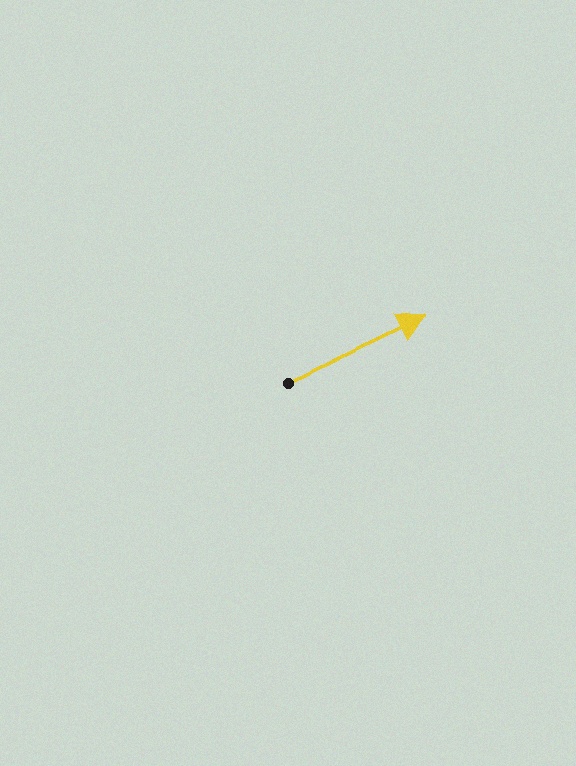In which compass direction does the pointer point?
Northeast.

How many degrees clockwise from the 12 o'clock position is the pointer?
Approximately 65 degrees.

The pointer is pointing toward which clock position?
Roughly 2 o'clock.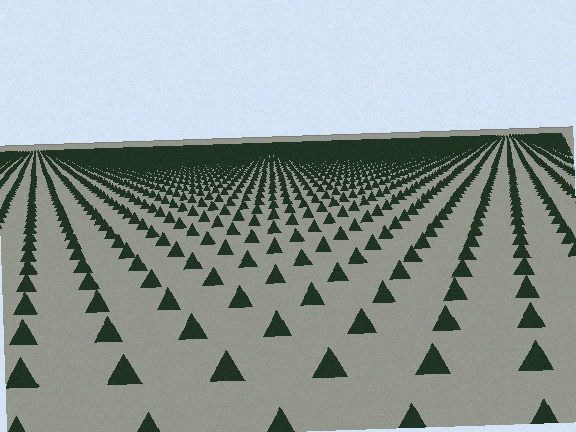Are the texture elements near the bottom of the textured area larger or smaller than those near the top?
Larger. Near the bottom, elements are closer to the viewer and appear at a bigger on-screen size.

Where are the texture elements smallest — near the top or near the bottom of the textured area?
Near the top.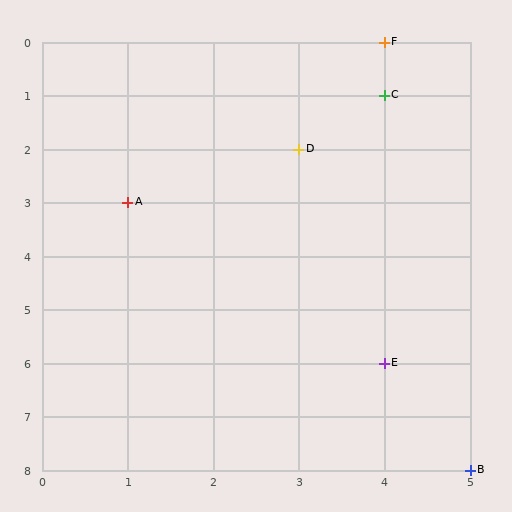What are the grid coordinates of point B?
Point B is at grid coordinates (5, 8).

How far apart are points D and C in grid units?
Points D and C are 1 column and 1 row apart (about 1.4 grid units diagonally).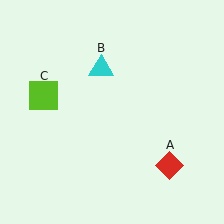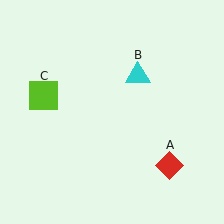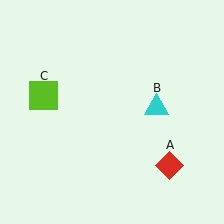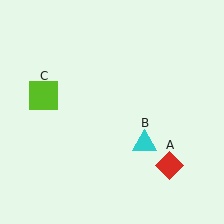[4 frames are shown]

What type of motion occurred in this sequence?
The cyan triangle (object B) rotated clockwise around the center of the scene.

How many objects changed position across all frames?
1 object changed position: cyan triangle (object B).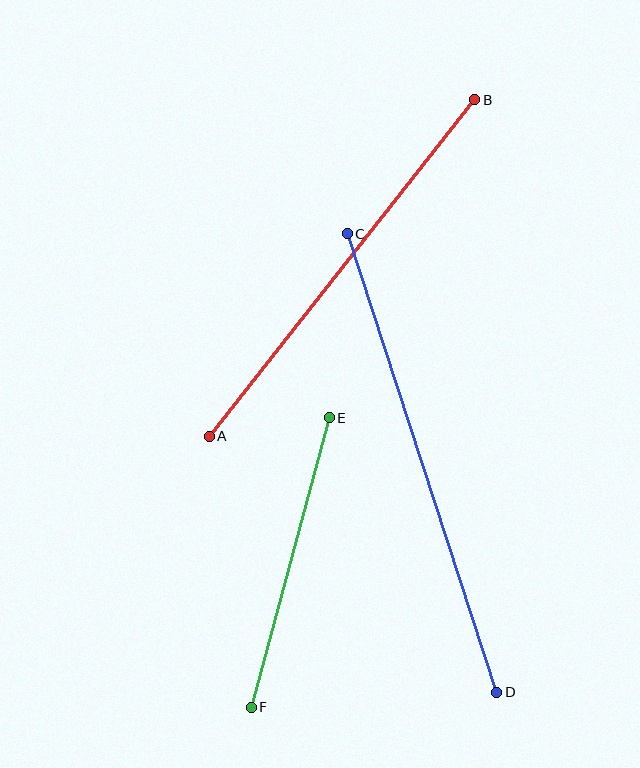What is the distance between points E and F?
The distance is approximately 300 pixels.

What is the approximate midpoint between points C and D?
The midpoint is at approximately (422, 463) pixels.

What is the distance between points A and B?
The distance is approximately 429 pixels.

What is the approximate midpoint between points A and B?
The midpoint is at approximately (342, 268) pixels.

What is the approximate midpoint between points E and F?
The midpoint is at approximately (290, 562) pixels.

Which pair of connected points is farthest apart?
Points C and D are farthest apart.